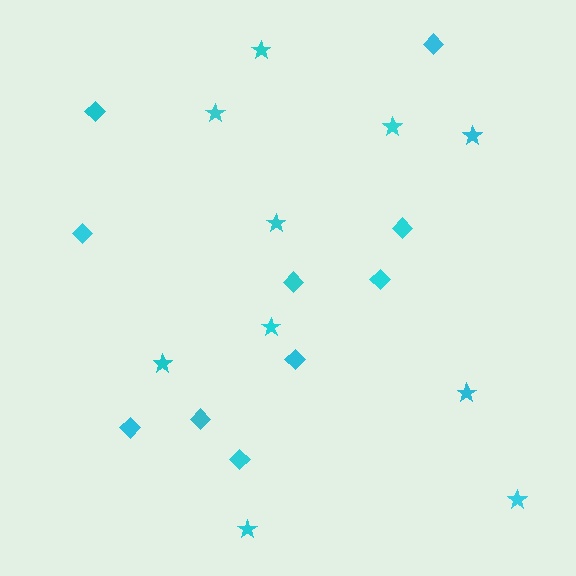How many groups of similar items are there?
There are 2 groups: one group of diamonds (10) and one group of stars (10).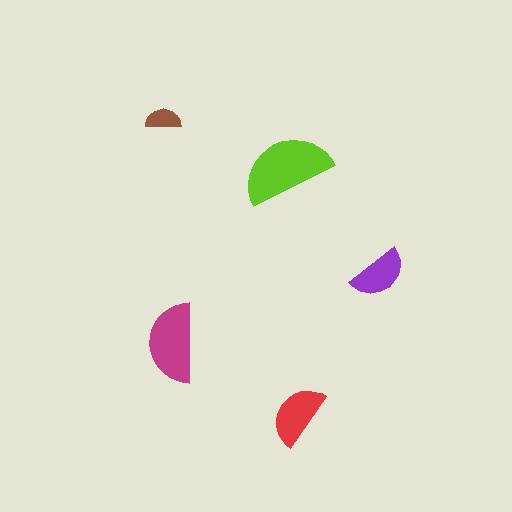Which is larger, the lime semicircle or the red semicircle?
The lime one.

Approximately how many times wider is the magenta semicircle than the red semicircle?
About 1.5 times wider.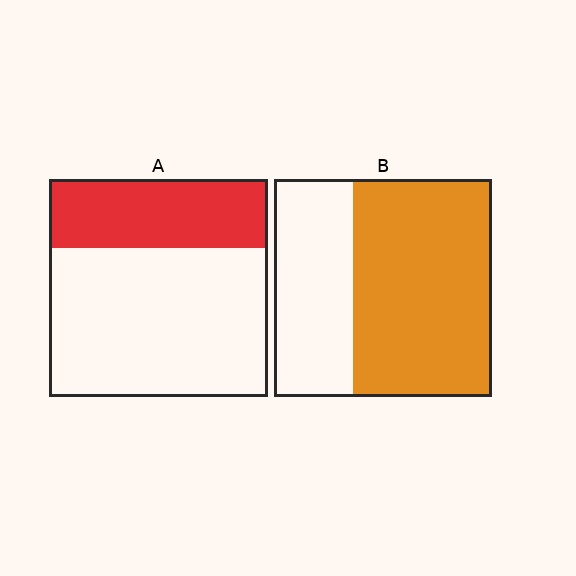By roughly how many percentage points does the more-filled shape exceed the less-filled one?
By roughly 30 percentage points (B over A).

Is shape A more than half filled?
No.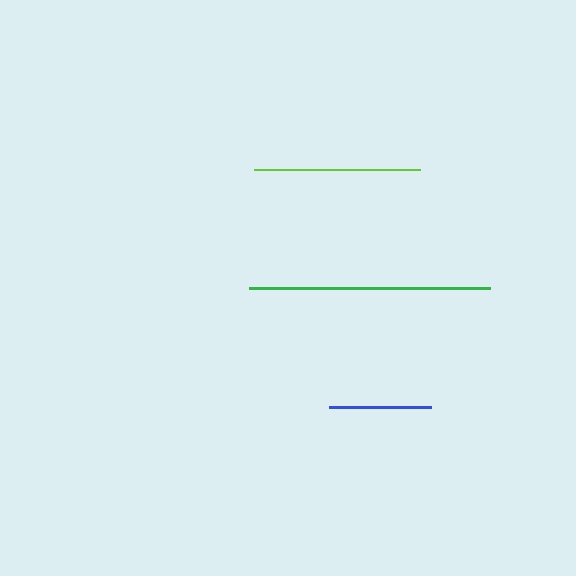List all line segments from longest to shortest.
From longest to shortest: green, lime, blue.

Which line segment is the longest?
The green line is the longest at approximately 241 pixels.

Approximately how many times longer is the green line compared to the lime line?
The green line is approximately 1.4 times the length of the lime line.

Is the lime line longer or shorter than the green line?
The green line is longer than the lime line.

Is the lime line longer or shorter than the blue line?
The lime line is longer than the blue line.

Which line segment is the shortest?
The blue line is the shortest at approximately 102 pixels.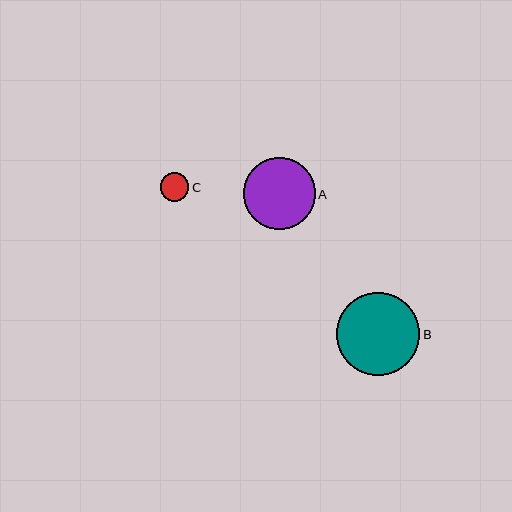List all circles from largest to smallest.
From largest to smallest: B, A, C.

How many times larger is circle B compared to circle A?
Circle B is approximately 1.2 times the size of circle A.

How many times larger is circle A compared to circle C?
Circle A is approximately 2.5 times the size of circle C.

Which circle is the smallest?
Circle C is the smallest with a size of approximately 29 pixels.